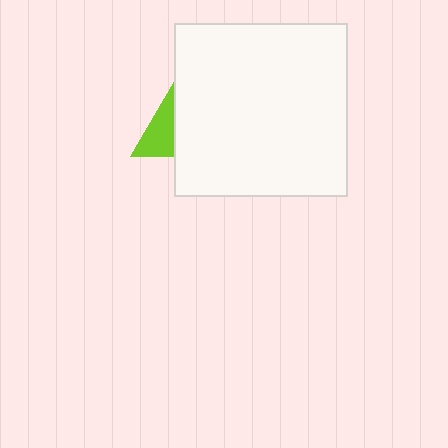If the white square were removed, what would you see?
You would see the complete lime triangle.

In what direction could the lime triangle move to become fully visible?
The lime triangle could move left. That would shift it out from behind the white square entirely.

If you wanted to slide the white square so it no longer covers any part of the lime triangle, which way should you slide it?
Slide it right — that is the most direct way to separate the two shapes.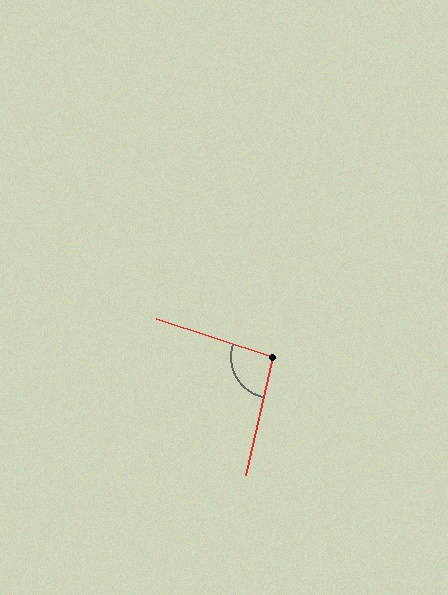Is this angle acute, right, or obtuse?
It is obtuse.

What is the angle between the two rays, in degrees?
Approximately 96 degrees.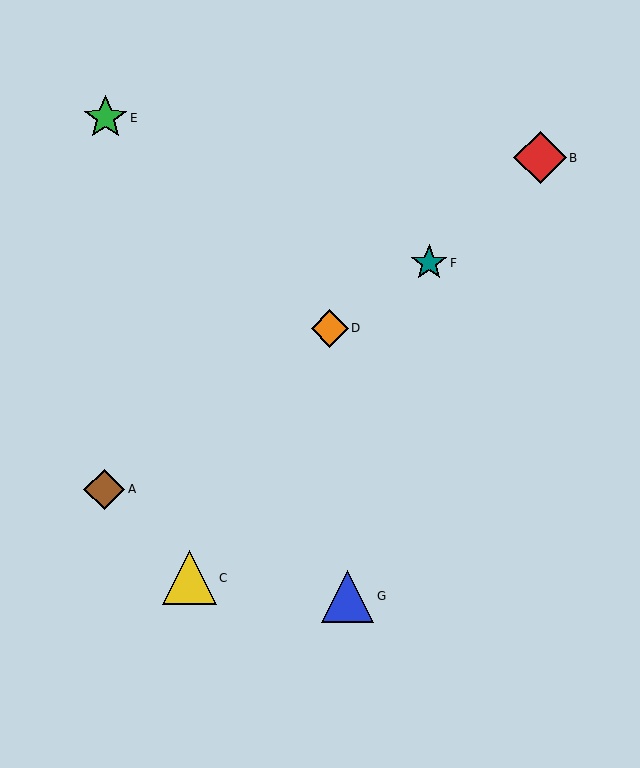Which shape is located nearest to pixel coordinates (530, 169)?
The red diamond (labeled B) at (540, 158) is nearest to that location.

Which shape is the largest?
The yellow triangle (labeled C) is the largest.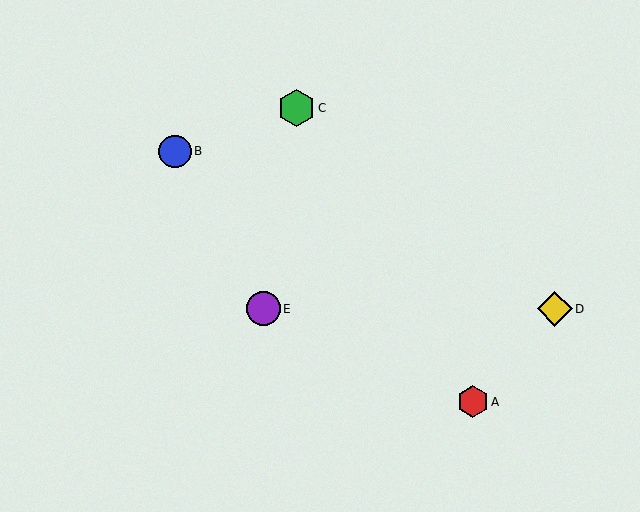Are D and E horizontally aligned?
Yes, both are at y≈309.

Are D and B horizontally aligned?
No, D is at y≈309 and B is at y≈151.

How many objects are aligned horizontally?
2 objects (D, E) are aligned horizontally.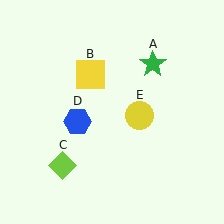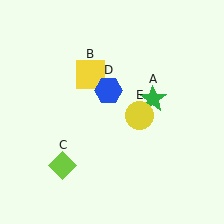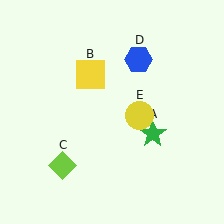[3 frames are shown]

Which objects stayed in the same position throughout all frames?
Yellow square (object B) and lime diamond (object C) and yellow circle (object E) remained stationary.